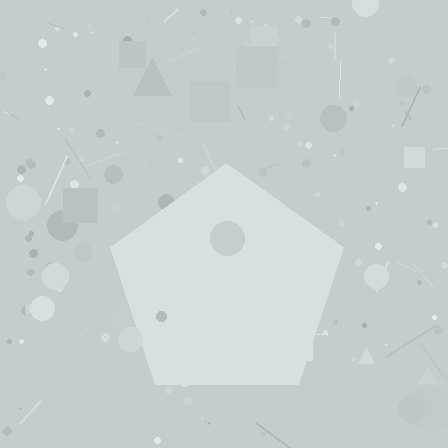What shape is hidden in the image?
A pentagon is hidden in the image.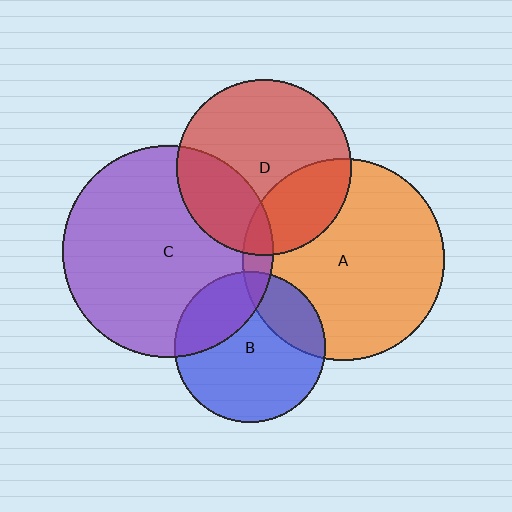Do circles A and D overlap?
Yes.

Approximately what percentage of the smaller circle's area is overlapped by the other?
Approximately 30%.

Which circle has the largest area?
Circle C (purple).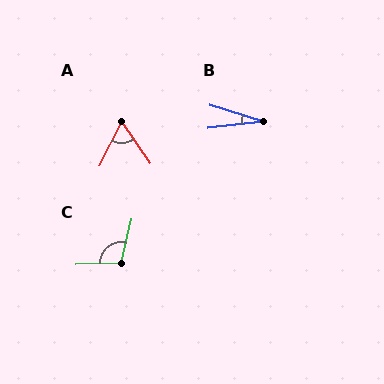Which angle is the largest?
C, at approximately 105 degrees.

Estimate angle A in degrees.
Approximately 61 degrees.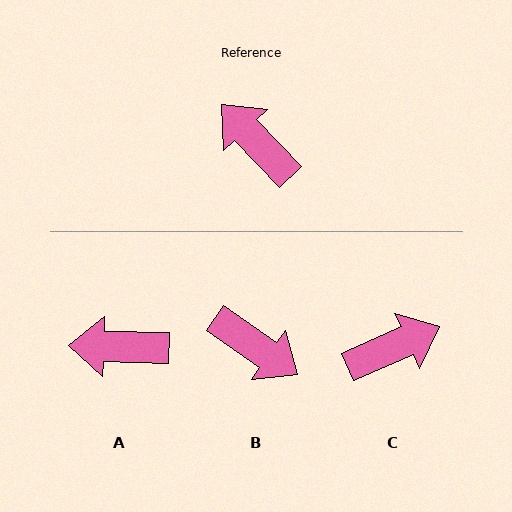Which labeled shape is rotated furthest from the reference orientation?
B, about 168 degrees away.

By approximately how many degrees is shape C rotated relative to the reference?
Approximately 110 degrees clockwise.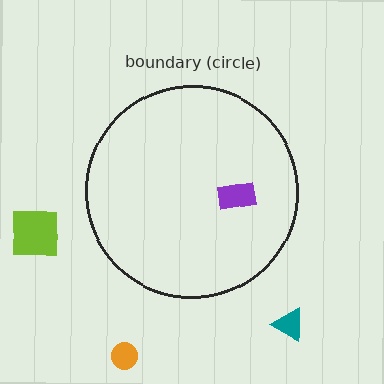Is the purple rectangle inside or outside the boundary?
Inside.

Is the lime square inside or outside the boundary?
Outside.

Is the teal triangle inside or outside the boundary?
Outside.